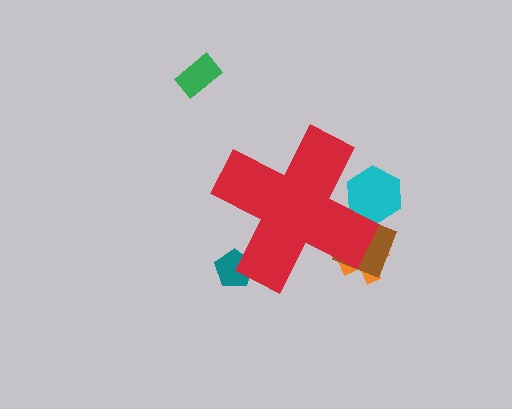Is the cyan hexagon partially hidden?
Yes, the cyan hexagon is partially hidden behind the red cross.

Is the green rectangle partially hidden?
No, the green rectangle is fully visible.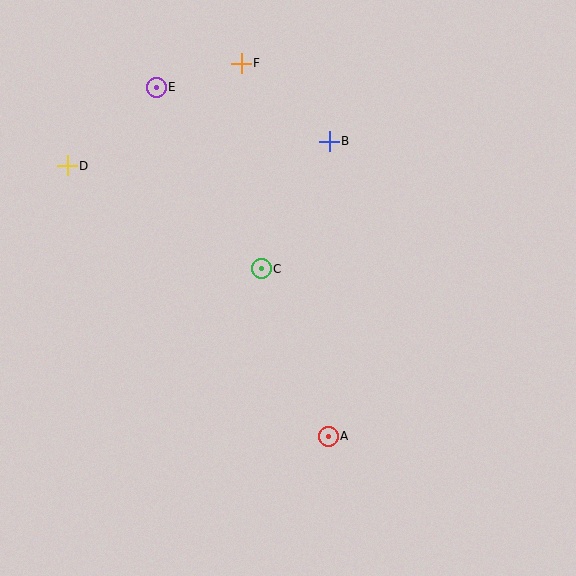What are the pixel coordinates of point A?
Point A is at (328, 436).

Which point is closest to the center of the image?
Point C at (261, 269) is closest to the center.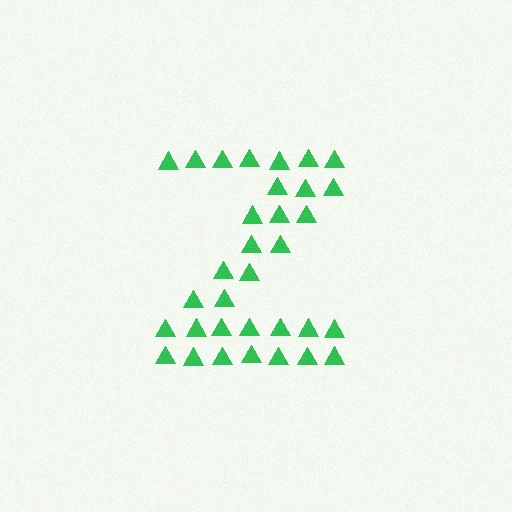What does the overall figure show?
The overall figure shows the letter Z.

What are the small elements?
The small elements are triangles.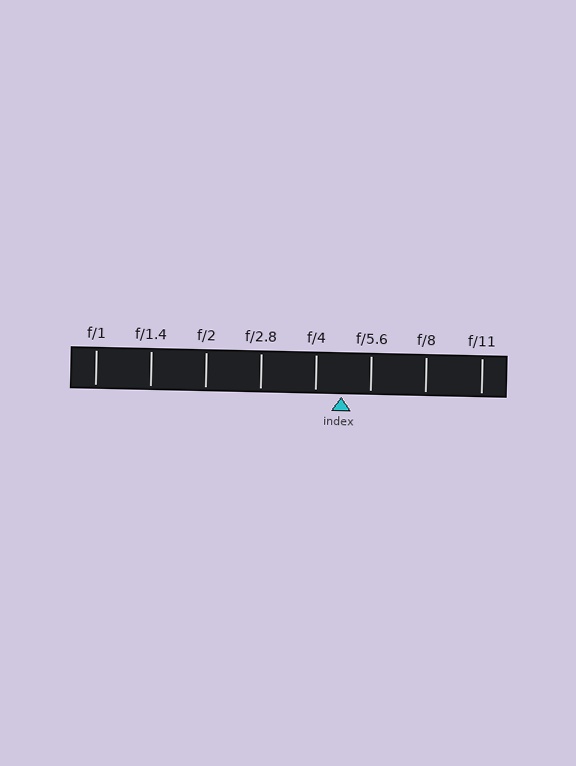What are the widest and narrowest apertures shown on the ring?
The widest aperture shown is f/1 and the narrowest is f/11.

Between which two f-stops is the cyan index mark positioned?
The index mark is between f/4 and f/5.6.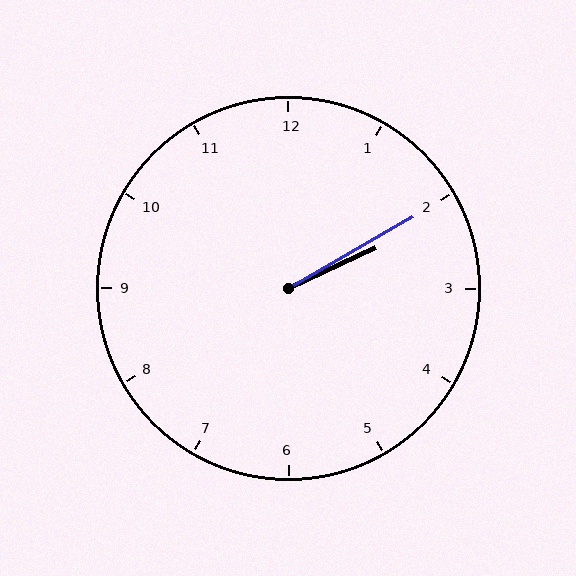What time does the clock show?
2:10.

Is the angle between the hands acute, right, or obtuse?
It is acute.